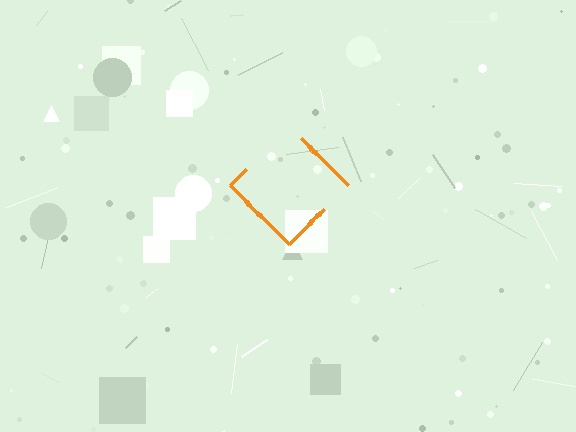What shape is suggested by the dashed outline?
The dashed outline suggests a diamond.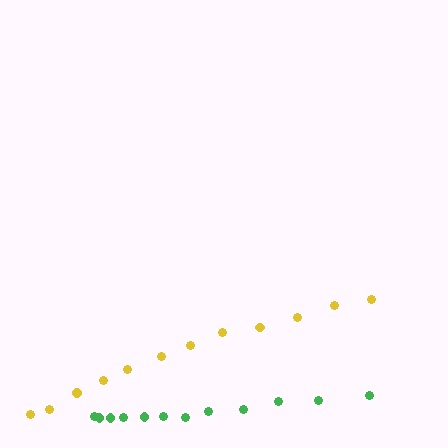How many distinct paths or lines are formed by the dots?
There are 2 distinct paths.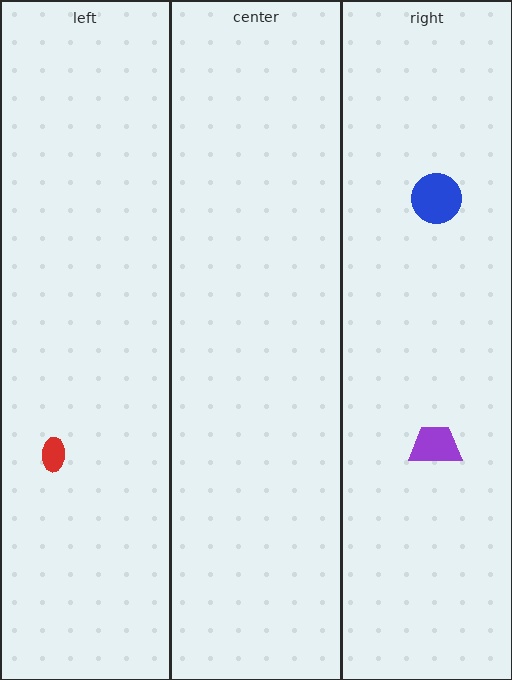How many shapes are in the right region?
2.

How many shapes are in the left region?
1.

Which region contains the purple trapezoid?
The right region.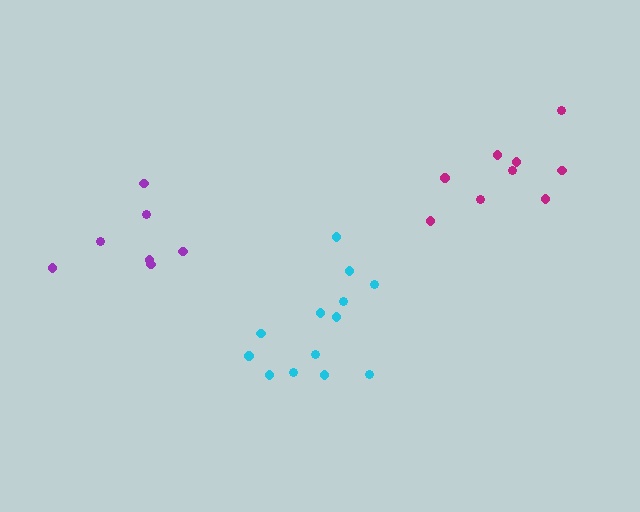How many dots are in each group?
Group 1: 13 dots, Group 2: 9 dots, Group 3: 7 dots (29 total).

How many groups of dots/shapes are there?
There are 3 groups.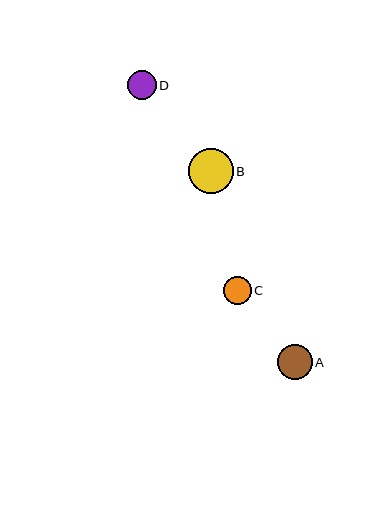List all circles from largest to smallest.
From largest to smallest: B, A, D, C.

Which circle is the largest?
Circle B is the largest with a size of approximately 44 pixels.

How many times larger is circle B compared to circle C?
Circle B is approximately 1.6 times the size of circle C.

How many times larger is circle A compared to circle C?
Circle A is approximately 1.3 times the size of circle C.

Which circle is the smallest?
Circle C is the smallest with a size of approximately 28 pixels.